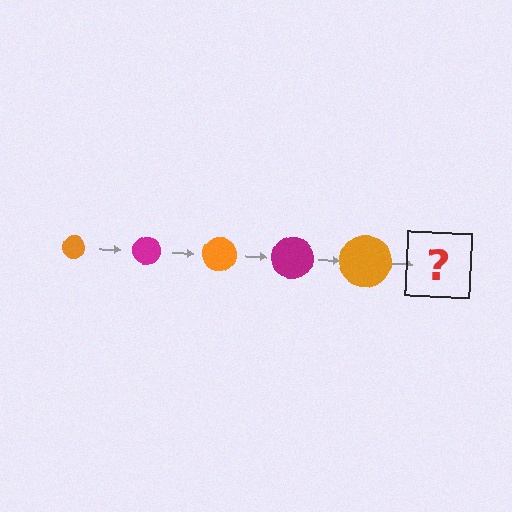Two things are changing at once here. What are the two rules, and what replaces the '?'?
The two rules are that the circle grows larger each step and the color cycles through orange and magenta. The '?' should be a magenta circle, larger than the previous one.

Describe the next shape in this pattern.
It should be a magenta circle, larger than the previous one.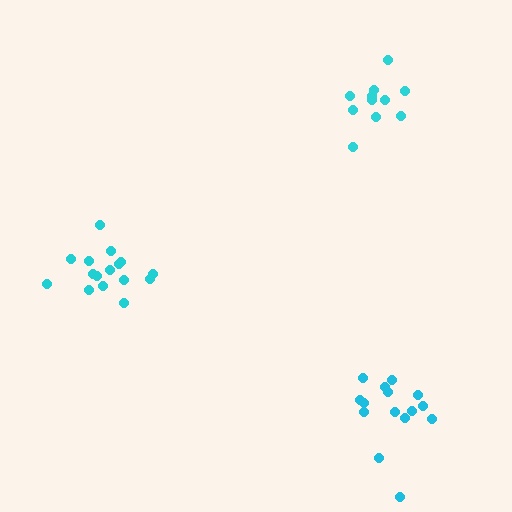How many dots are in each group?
Group 1: 16 dots, Group 2: 11 dots, Group 3: 15 dots (42 total).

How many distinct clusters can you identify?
There are 3 distinct clusters.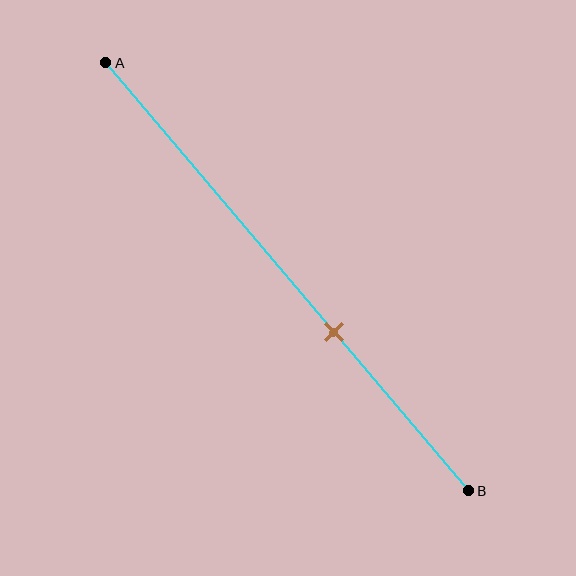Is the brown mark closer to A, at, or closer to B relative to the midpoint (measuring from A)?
The brown mark is closer to point B than the midpoint of segment AB.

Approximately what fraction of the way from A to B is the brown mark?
The brown mark is approximately 65% of the way from A to B.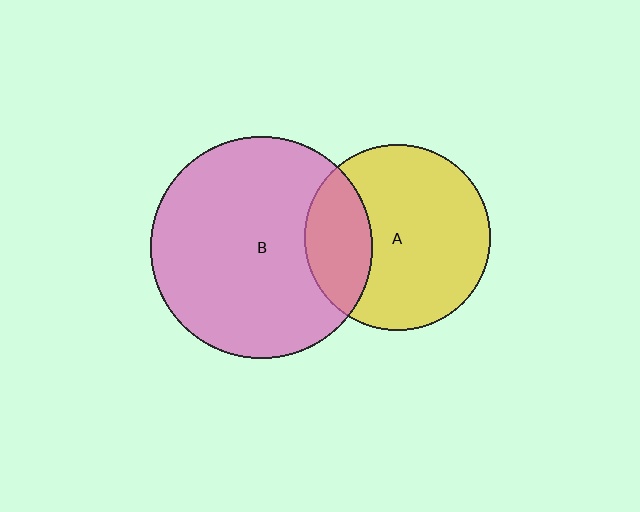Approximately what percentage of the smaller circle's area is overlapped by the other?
Approximately 25%.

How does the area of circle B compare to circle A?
Approximately 1.4 times.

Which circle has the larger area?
Circle B (pink).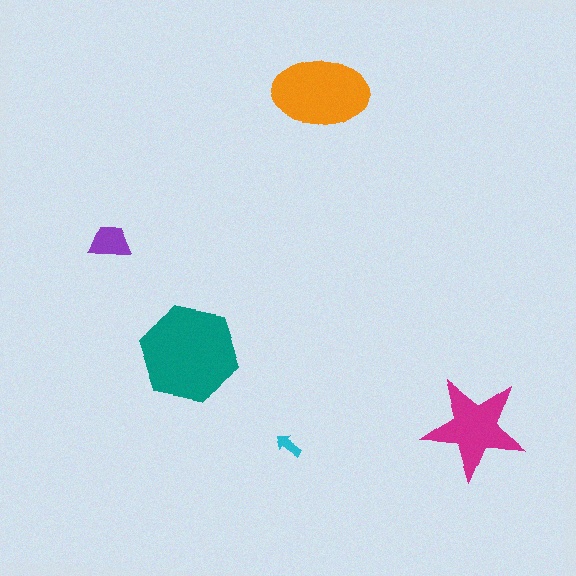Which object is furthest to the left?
The purple trapezoid is leftmost.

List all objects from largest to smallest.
The teal hexagon, the orange ellipse, the magenta star, the purple trapezoid, the cyan arrow.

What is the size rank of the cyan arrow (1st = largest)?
5th.